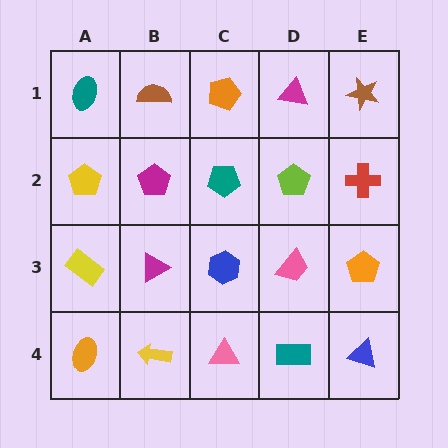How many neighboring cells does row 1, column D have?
3.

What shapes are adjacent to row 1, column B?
A magenta pentagon (row 2, column B), a teal ellipse (row 1, column A), an orange pentagon (row 1, column C).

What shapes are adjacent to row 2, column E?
A brown star (row 1, column E), an orange pentagon (row 3, column E), a lime pentagon (row 2, column D).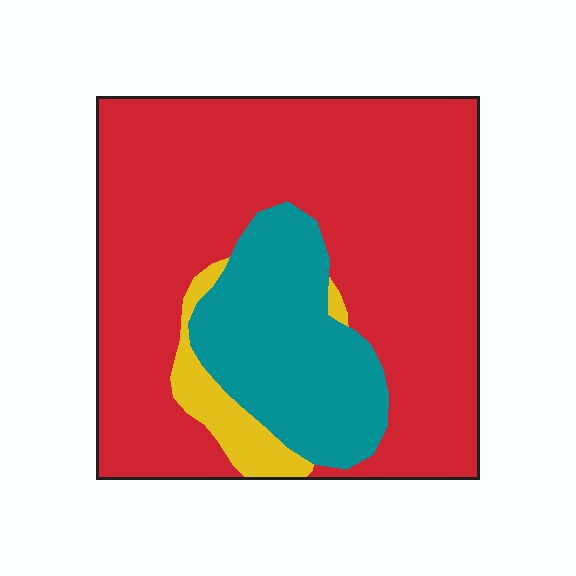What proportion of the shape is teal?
Teal takes up less than a quarter of the shape.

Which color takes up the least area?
Yellow, at roughly 5%.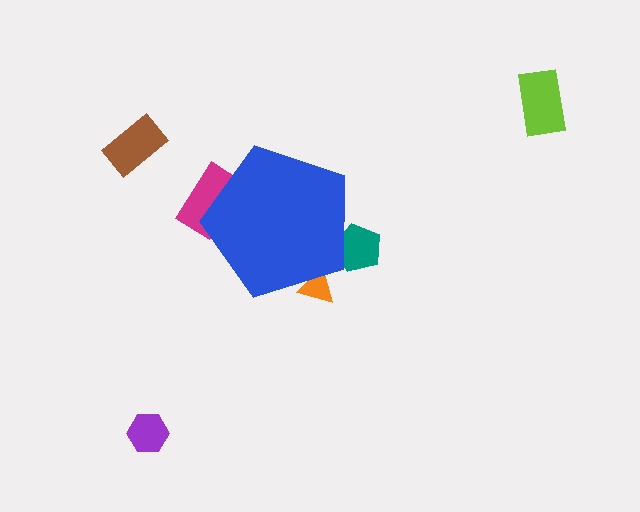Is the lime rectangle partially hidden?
No, the lime rectangle is fully visible.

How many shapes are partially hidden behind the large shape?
3 shapes are partially hidden.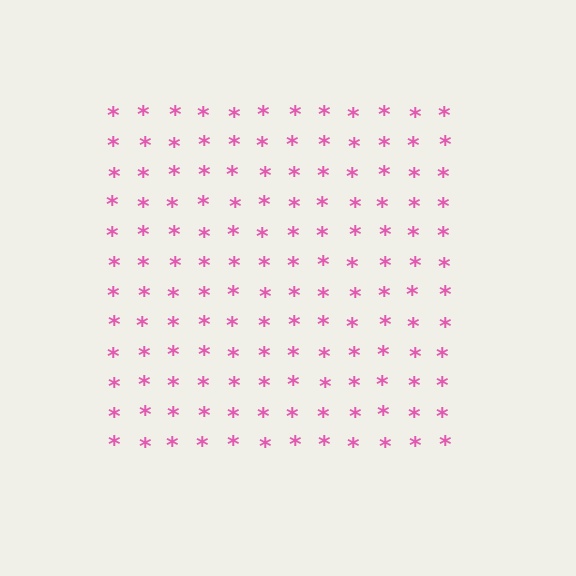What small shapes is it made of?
It is made of small asterisks.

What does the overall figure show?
The overall figure shows a square.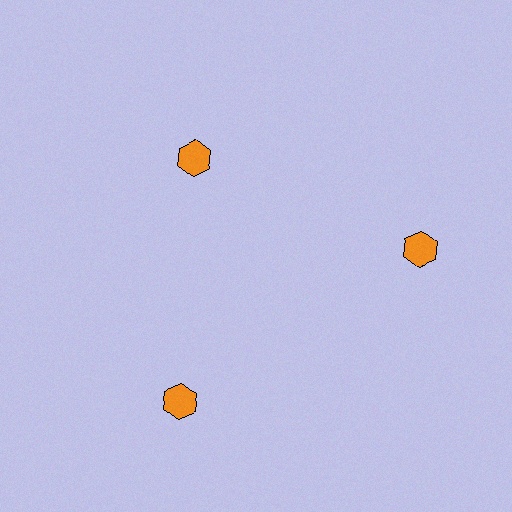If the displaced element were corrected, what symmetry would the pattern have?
It would have 3-fold rotational symmetry — the pattern would map onto itself every 120 degrees.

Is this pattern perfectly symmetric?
No. The 3 orange hexagons are arranged in a ring, but one element near the 11 o'clock position is pulled inward toward the center, breaking the 3-fold rotational symmetry.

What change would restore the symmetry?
The symmetry would be restored by moving it outward, back onto the ring so that all 3 hexagons sit at equal angles and equal distance from the center.